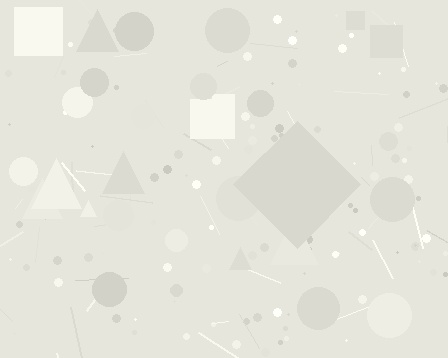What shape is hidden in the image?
A diamond is hidden in the image.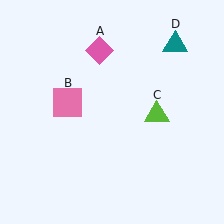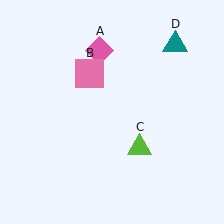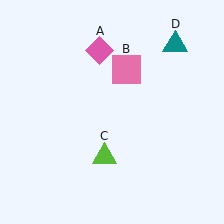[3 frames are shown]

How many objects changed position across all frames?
2 objects changed position: pink square (object B), lime triangle (object C).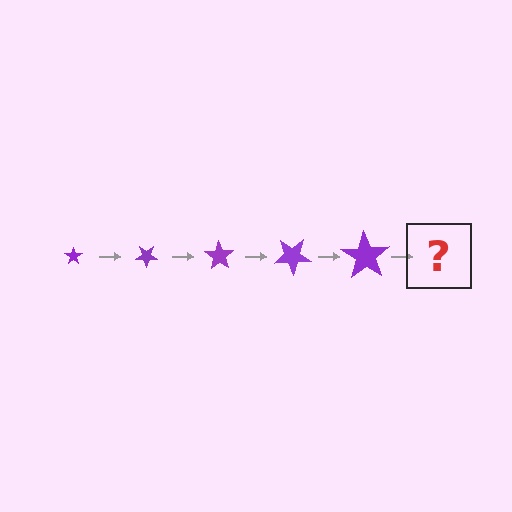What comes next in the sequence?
The next element should be a star, larger than the previous one and rotated 175 degrees from the start.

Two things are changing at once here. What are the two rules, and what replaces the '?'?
The two rules are that the star grows larger each step and it rotates 35 degrees each step. The '?' should be a star, larger than the previous one and rotated 175 degrees from the start.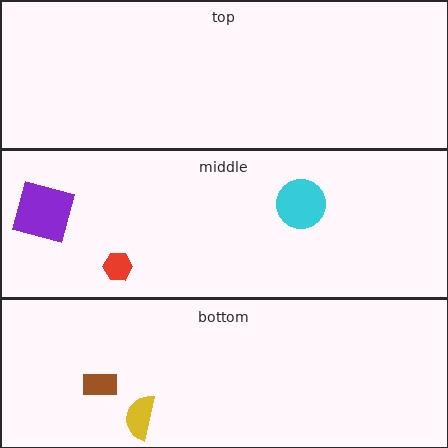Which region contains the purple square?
The middle region.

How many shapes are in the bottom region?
2.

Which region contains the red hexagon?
The middle region.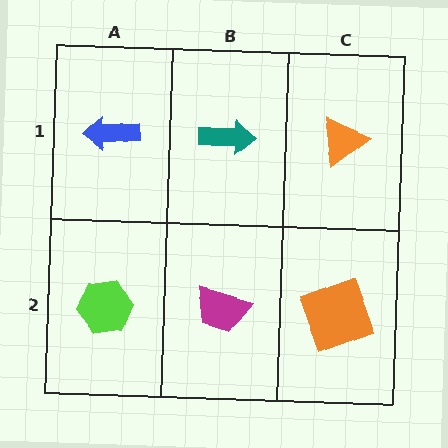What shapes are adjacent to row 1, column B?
A magenta trapezoid (row 2, column B), a blue arrow (row 1, column A), an orange triangle (row 1, column C).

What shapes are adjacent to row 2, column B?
A teal arrow (row 1, column B), a lime hexagon (row 2, column A), an orange square (row 2, column C).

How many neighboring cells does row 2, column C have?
2.